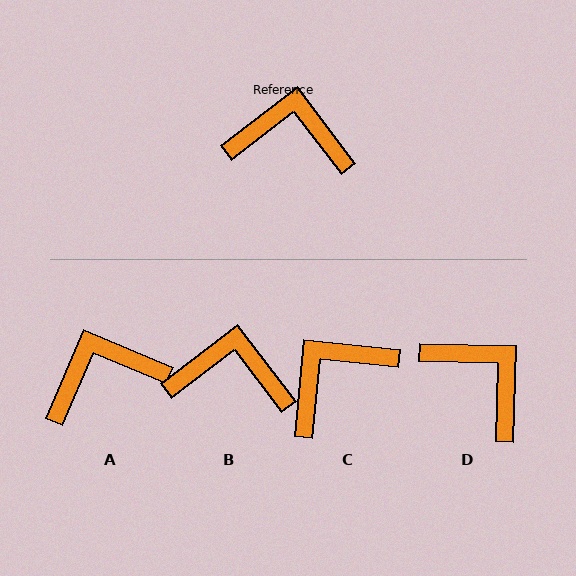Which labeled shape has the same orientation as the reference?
B.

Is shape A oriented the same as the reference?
No, it is off by about 30 degrees.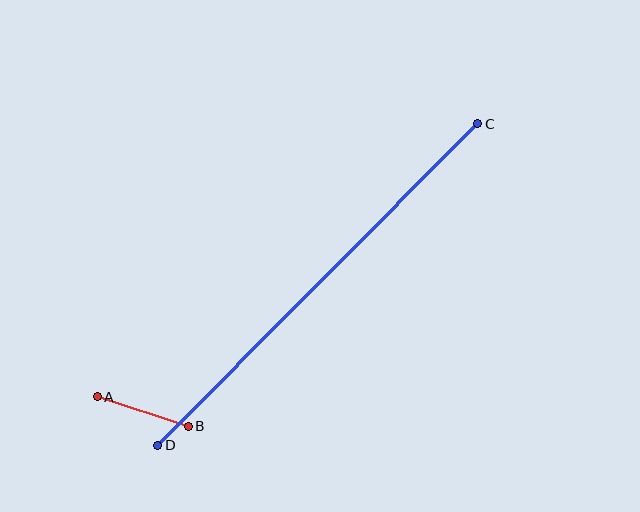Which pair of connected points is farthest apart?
Points C and D are farthest apart.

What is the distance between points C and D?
The distance is approximately 453 pixels.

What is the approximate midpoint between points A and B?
The midpoint is at approximately (143, 412) pixels.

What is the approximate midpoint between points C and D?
The midpoint is at approximately (318, 285) pixels.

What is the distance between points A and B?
The distance is approximately 96 pixels.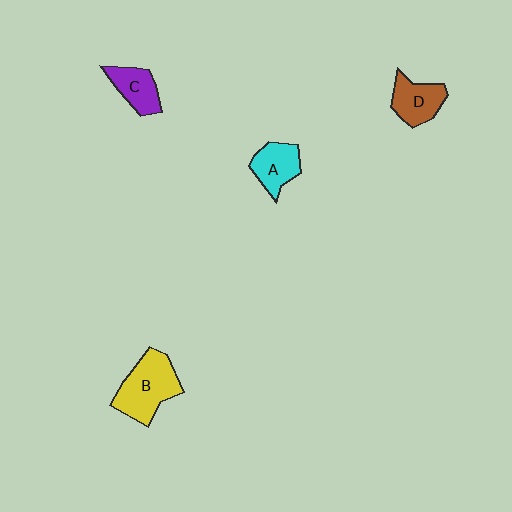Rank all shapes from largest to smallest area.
From largest to smallest: B (yellow), D (brown), A (cyan), C (purple).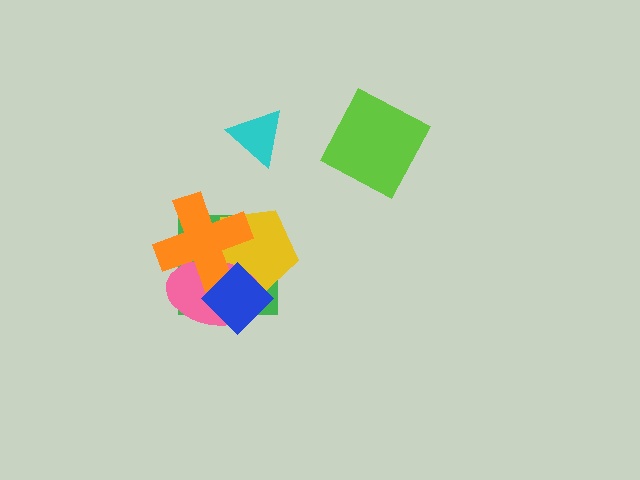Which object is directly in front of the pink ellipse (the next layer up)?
The orange cross is directly in front of the pink ellipse.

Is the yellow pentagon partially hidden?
Yes, it is partially covered by another shape.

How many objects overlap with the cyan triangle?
0 objects overlap with the cyan triangle.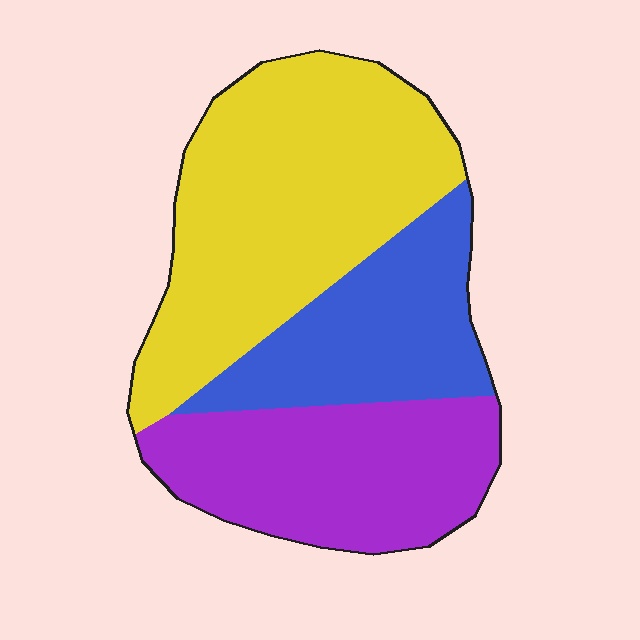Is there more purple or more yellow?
Yellow.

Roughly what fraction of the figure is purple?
Purple covers 30% of the figure.